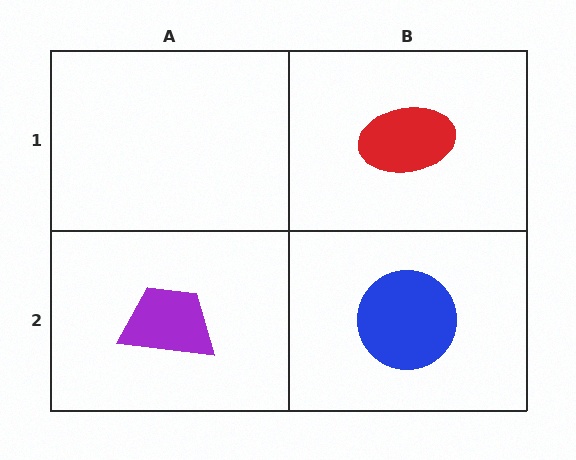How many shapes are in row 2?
2 shapes.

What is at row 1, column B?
A red ellipse.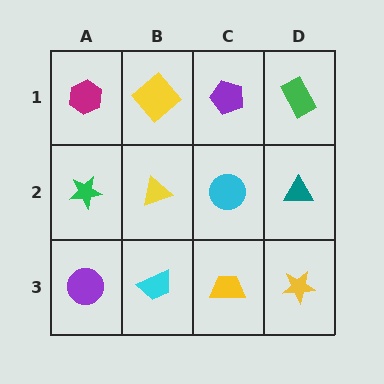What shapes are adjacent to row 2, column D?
A green rectangle (row 1, column D), a yellow star (row 3, column D), a cyan circle (row 2, column C).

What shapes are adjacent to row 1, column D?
A teal triangle (row 2, column D), a purple pentagon (row 1, column C).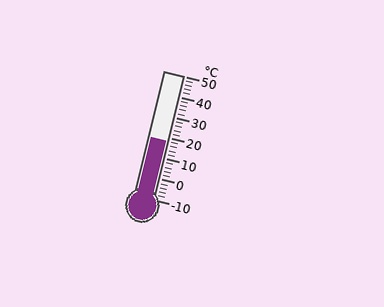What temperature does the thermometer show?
The thermometer shows approximately 18°C.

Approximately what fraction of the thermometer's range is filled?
The thermometer is filled to approximately 45% of its range.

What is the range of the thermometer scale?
The thermometer scale ranges from -10°C to 50°C.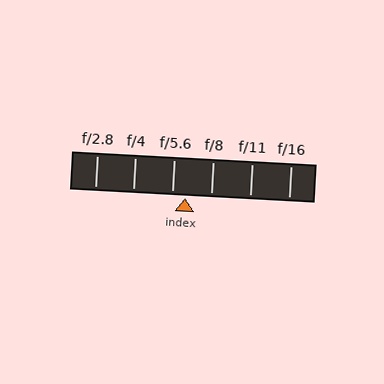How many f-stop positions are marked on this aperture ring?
There are 6 f-stop positions marked.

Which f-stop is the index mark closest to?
The index mark is closest to f/5.6.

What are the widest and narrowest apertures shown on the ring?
The widest aperture shown is f/2.8 and the narrowest is f/16.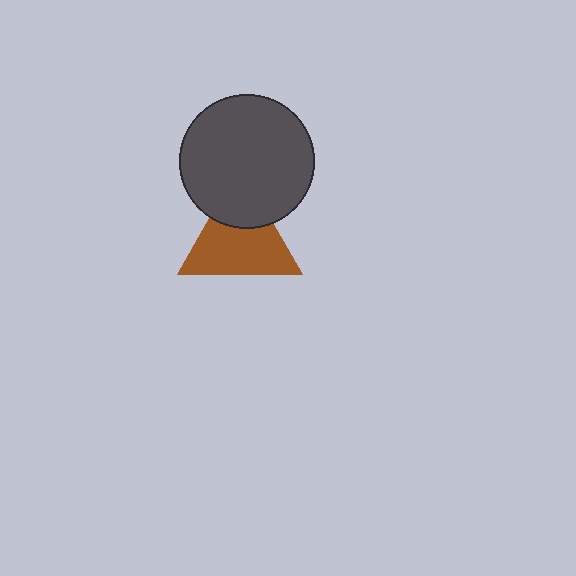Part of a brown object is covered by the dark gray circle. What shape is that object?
It is a triangle.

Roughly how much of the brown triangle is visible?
Most of it is visible (roughly 69%).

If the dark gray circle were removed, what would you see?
You would see the complete brown triangle.